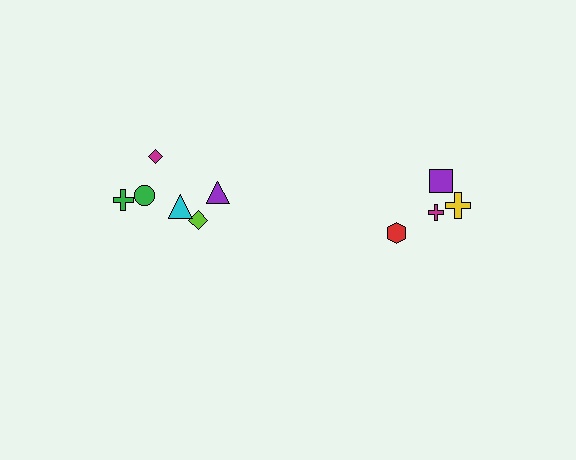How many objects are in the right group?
There are 4 objects.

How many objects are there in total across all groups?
There are 10 objects.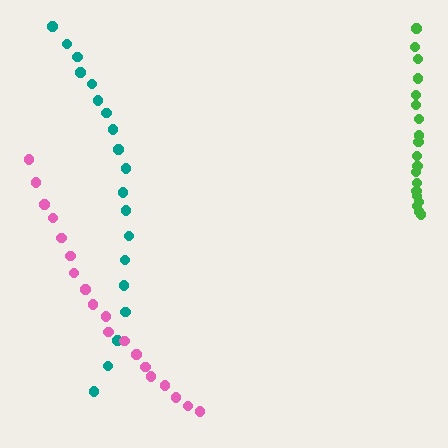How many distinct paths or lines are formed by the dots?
There are 3 distinct paths.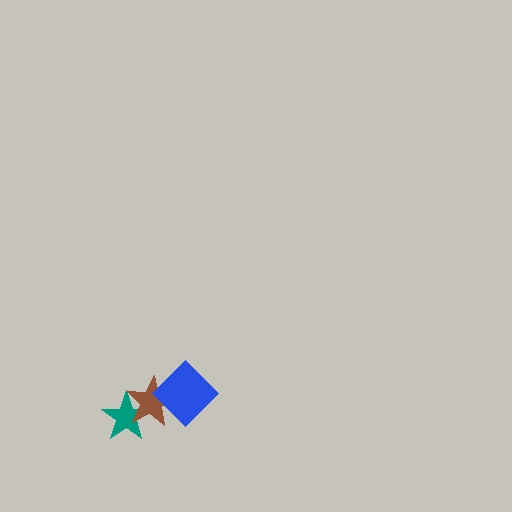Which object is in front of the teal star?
The brown star is in front of the teal star.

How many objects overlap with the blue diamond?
1 object overlaps with the blue diamond.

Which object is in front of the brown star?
The blue diamond is in front of the brown star.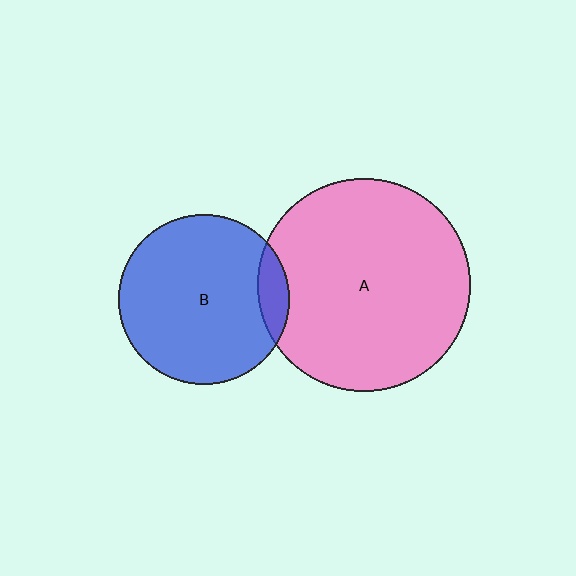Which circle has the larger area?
Circle A (pink).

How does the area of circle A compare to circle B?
Approximately 1.6 times.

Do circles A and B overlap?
Yes.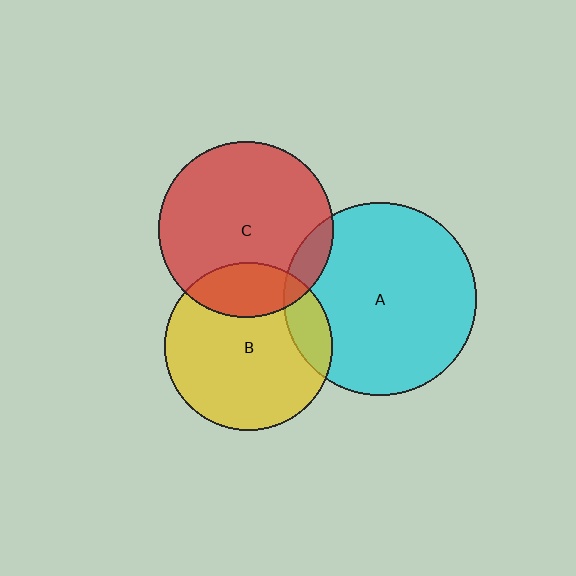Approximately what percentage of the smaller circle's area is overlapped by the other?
Approximately 15%.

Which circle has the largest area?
Circle A (cyan).